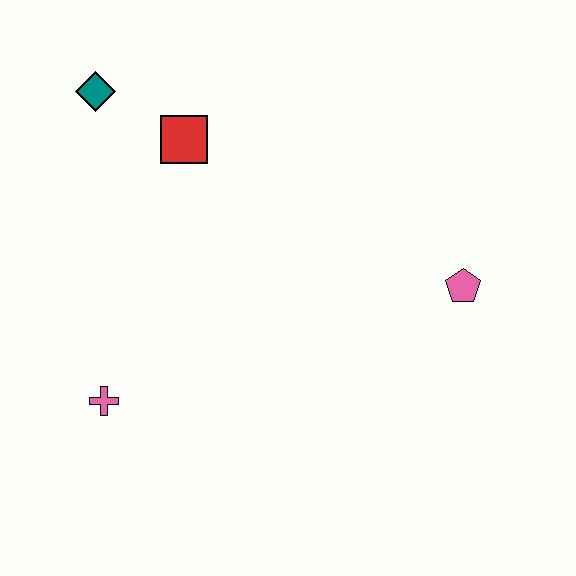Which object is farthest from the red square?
The pink pentagon is farthest from the red square.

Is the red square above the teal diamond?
No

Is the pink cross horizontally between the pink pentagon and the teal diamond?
Yes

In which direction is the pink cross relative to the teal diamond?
The pink cross is below the teal diamond.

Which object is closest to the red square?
The teal diamond is closest to the red square.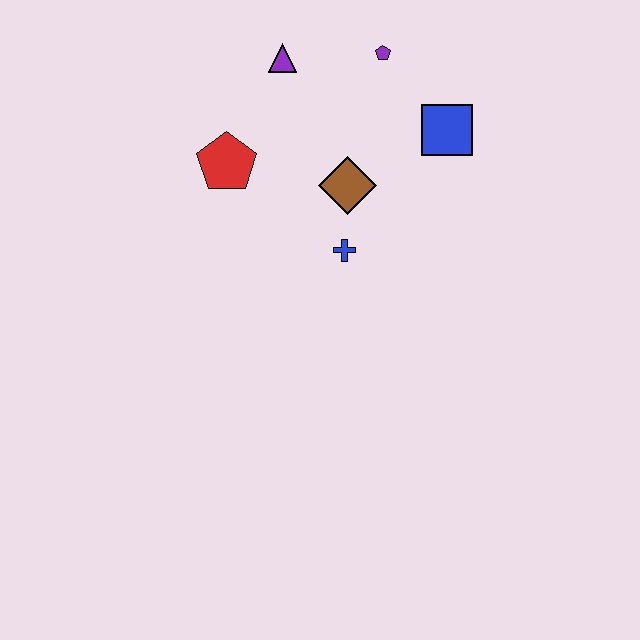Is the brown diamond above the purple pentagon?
No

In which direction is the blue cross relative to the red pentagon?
The blue cross is to the right of the red pentagon.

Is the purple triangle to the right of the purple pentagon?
No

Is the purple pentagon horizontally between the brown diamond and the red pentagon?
No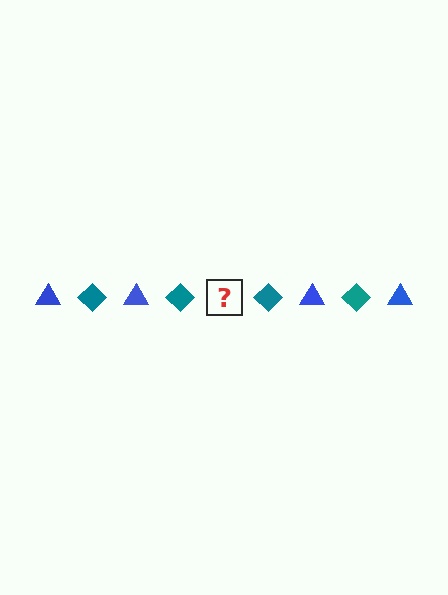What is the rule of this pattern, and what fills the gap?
The rule is that the pattern alternates between blue triangle and teal diamond. The gap should be filled with a blue triangle.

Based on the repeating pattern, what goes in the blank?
The blank should be a blue triangle.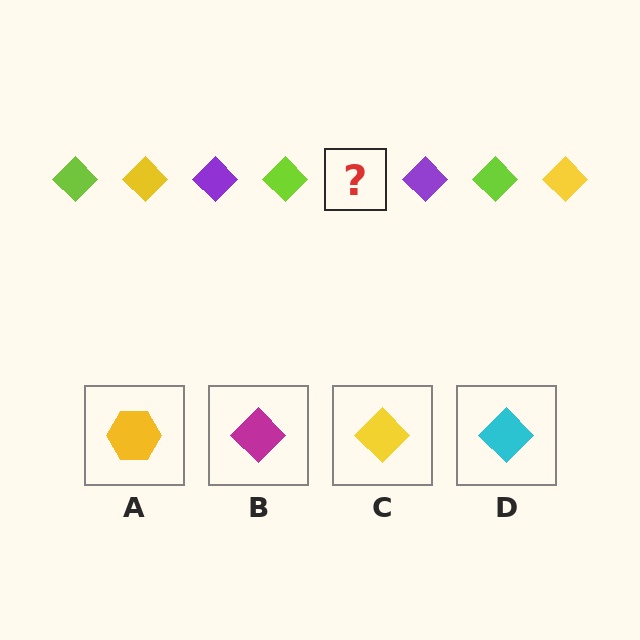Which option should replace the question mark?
Option C.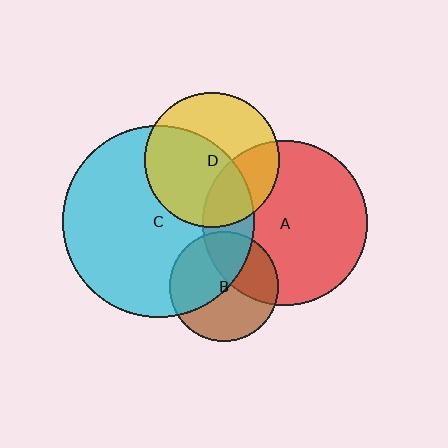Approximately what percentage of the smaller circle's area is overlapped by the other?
Approximately 55%.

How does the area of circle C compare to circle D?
Approximately 2.0 times.